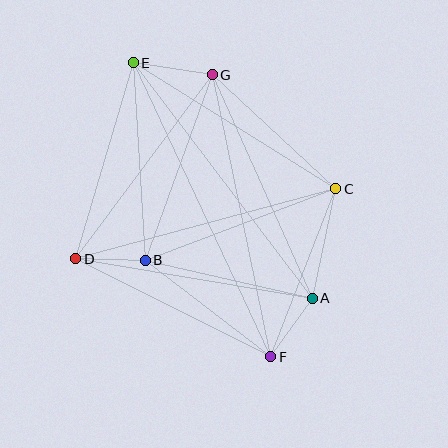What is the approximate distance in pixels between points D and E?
The distance between D and E is approximately 204 pixels.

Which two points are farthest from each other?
Points E and F are farthest from each other.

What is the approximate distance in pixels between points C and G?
The distance between C and G is approximately 168 pixels.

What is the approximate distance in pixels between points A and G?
The distance between A and G is approximately 245 pixels.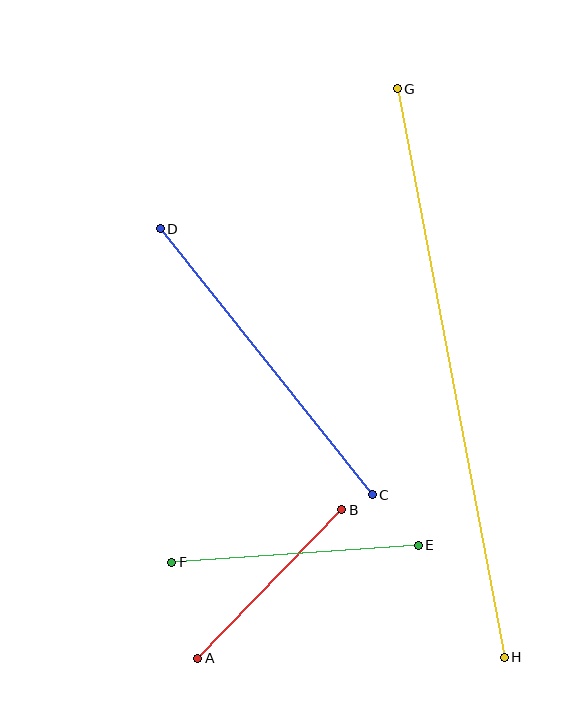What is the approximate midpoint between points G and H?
The midpoint is at approximately (451, 373) pixels.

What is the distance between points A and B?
The distance is approximately 207 pixels.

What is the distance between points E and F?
The distance is approximately 247 pixels.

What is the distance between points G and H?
The distance is approximately 579 pixels.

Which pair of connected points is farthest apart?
Points G and H are farthest apart.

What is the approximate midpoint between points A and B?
The midpoint is at approximately (270, 584) pixels.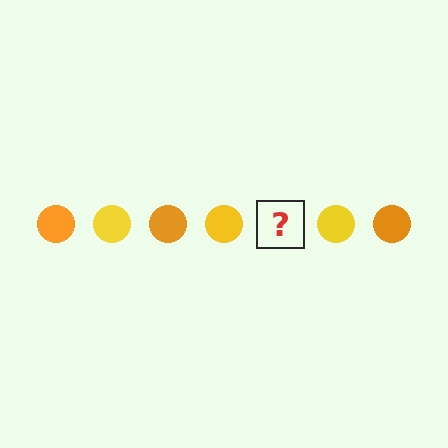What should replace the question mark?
The question mark should be replaced with an orange circle.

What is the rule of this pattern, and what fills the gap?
The rule is that the pattern cycles through orange, yellow circles. The gap should be filled with an orange circle.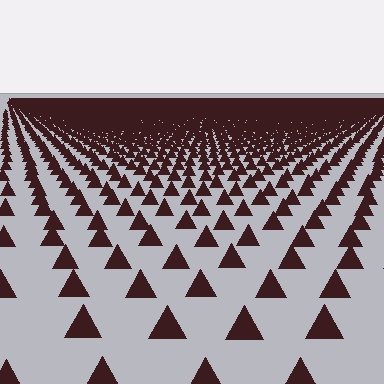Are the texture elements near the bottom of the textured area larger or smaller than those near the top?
Larger. Near the bottom, elements are closer to the viewer and appear at a bigger on-screen size.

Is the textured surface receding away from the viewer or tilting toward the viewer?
The surface is receding away from the viewer. Texture elements get smaller and denser toward the top.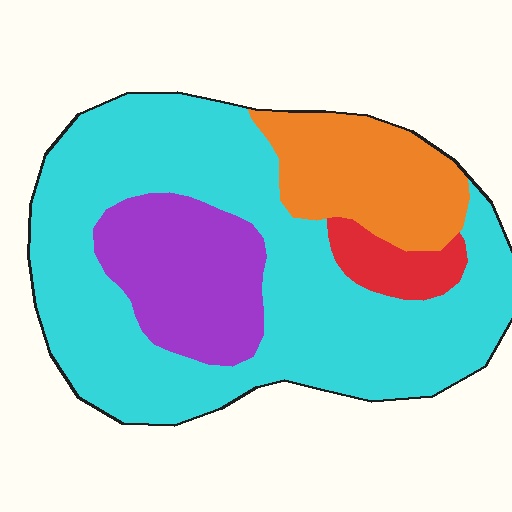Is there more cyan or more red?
Cyan.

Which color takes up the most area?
Cyan, at roughly 60%.